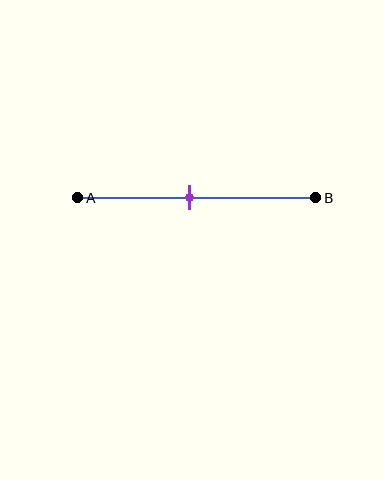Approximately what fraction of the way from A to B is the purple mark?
The purple mark is approximately 45% of the way from A to B.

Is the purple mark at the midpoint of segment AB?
No, the mark is at about 45% from A, not at the 50% midpoint.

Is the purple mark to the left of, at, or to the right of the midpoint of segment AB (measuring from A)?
The purple mark is to the left of the midpoint of segment AB.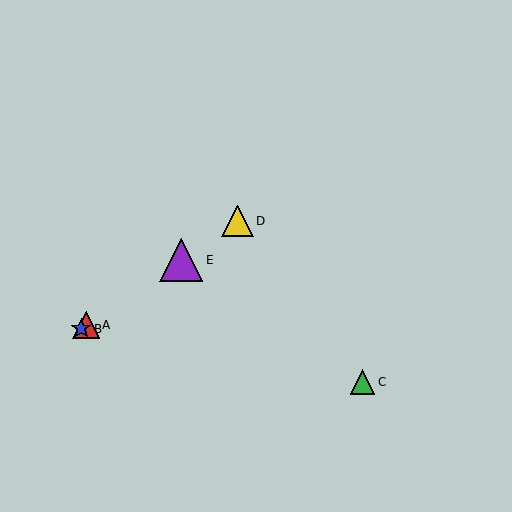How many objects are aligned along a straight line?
4 objects (A, B, D, E) are aligned along a straight line.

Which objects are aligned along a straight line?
Objects A, B, D, E are aligned along a straight line.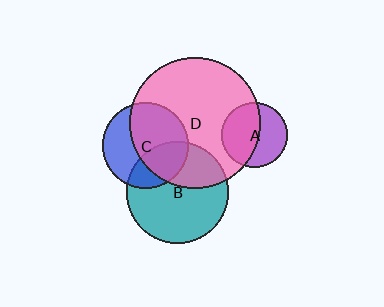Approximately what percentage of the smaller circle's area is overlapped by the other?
Approximately 60%.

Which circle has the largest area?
Circle D (pink).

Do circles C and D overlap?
Yes.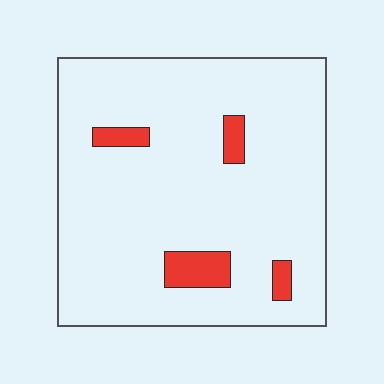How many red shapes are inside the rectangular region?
4.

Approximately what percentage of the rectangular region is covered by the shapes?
Approximately 10%.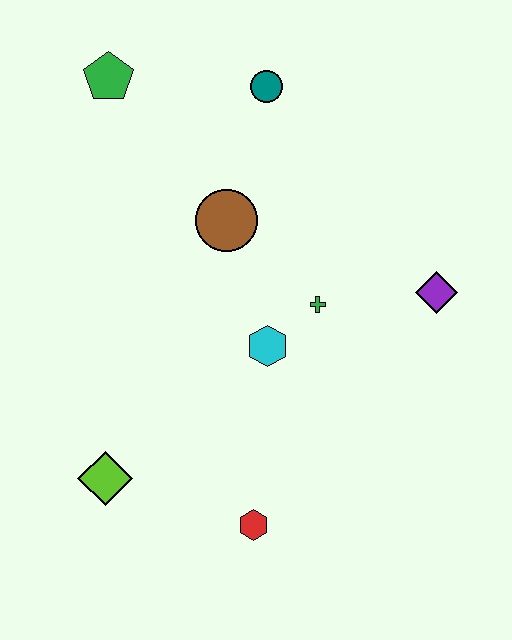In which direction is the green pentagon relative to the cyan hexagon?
The green pentagon is above the cyan hexagon.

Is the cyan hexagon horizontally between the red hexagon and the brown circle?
No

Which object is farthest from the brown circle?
The red hexagon is farthest from the brown circle.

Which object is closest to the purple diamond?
The green cross is closest to the purple diamond.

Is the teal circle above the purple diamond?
Yes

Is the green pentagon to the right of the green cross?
No